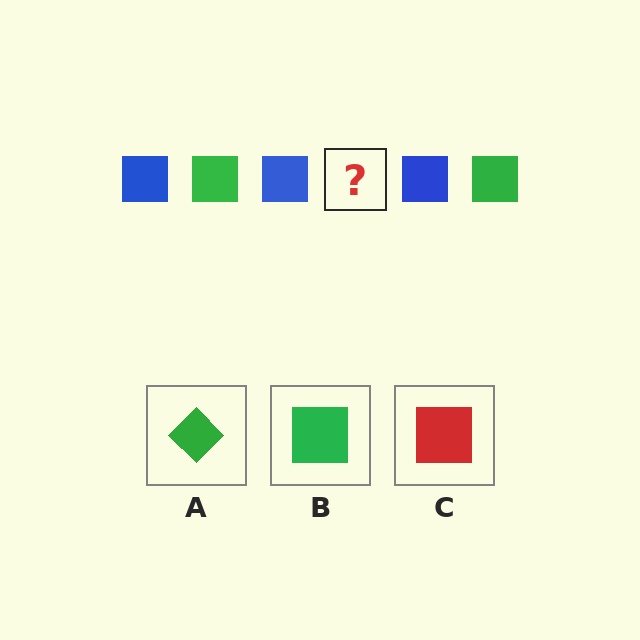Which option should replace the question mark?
Option B.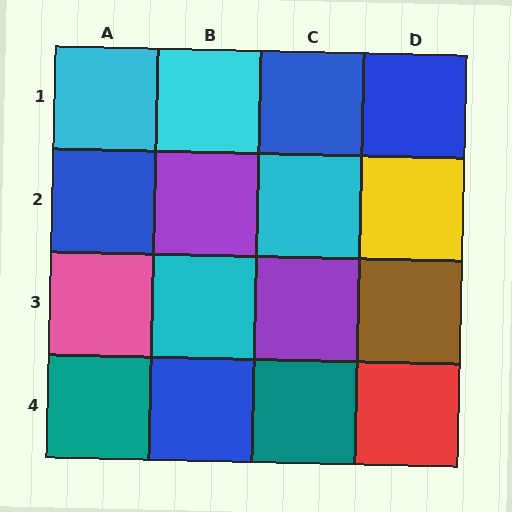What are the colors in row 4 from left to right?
Teal, blue, teal, red.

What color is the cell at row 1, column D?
Blue.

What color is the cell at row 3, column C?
Purple.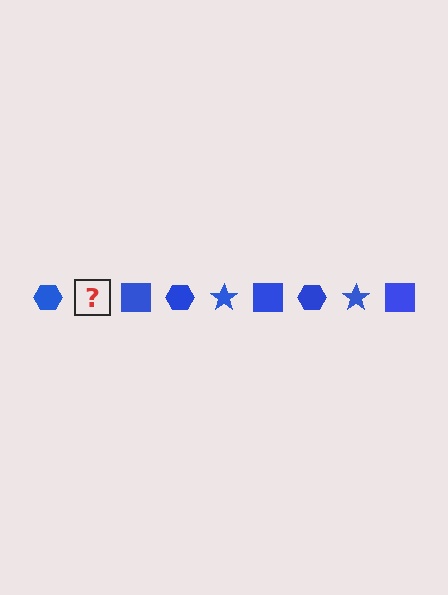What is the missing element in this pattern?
The missing element is a blue star.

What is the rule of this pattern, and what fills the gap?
The rule is that the pattern cycles through hexagon, star, square shapes in blue. The gap should be filled with a blue star.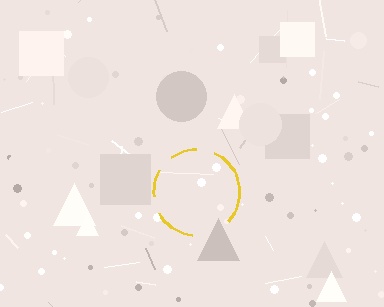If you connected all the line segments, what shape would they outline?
They would outline a circle.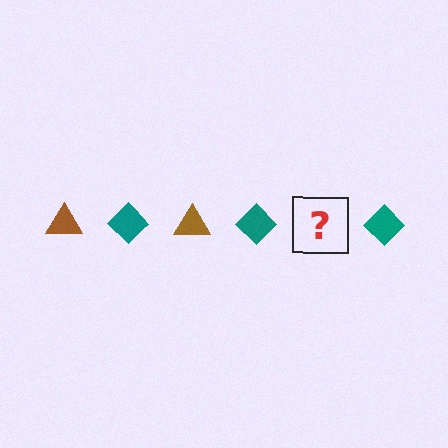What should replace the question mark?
The question mark should be replaced with a brown triangle.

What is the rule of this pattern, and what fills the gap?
The rule is that the pattern alternates between brown triangle and teal diamond. The gap should be filled with a brown triangle.